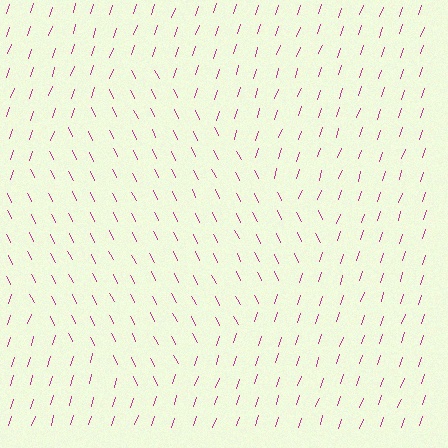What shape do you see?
I see a diamond.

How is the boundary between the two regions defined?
The boundary is defined purely by a change in line orientation (approximately 45 degrees difference). All lines are the same color and thickness.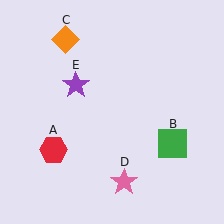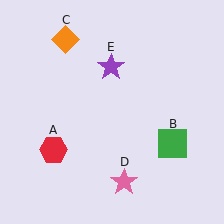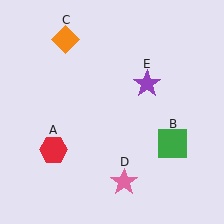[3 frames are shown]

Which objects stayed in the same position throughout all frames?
Red hexagon (object A) and green square (object B) and orange diamond (object C) and pink star (object D) remained stationary.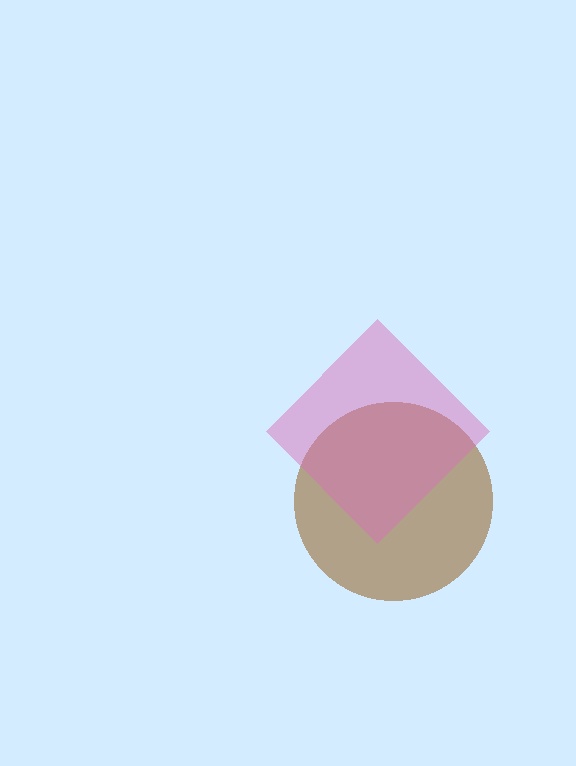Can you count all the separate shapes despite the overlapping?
Yes, there are 2 separate shapes.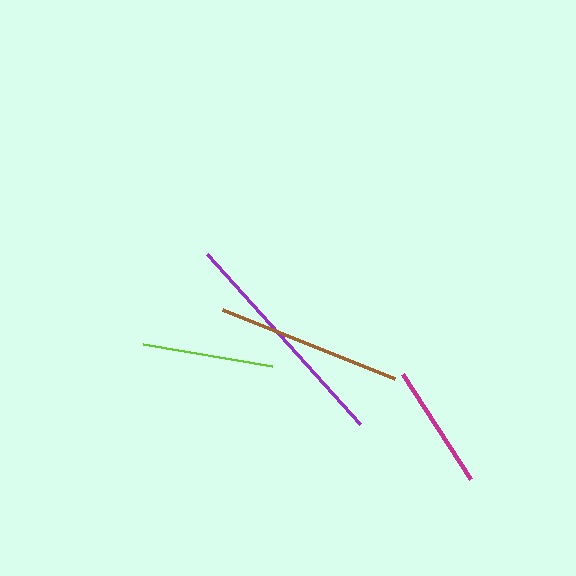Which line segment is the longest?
The purple line is the longest at approximately 228 pixels.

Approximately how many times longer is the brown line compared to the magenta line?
The brown line is approximately 1.5 times the length of the magenta line.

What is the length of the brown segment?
The brown segment is approximately 186 pixels long.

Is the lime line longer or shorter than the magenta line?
The lime line is longer than the magenta line.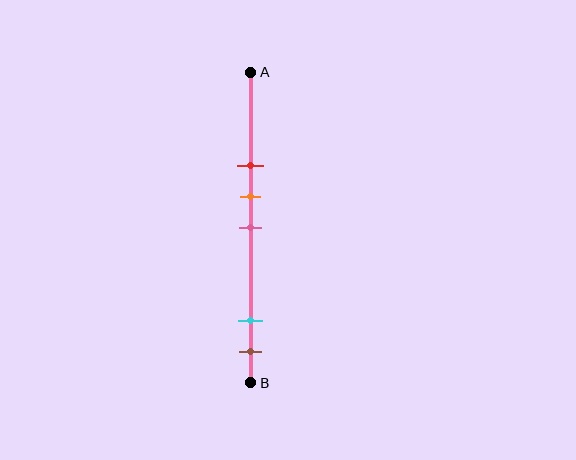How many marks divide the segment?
There are 5 marks dividing the segment.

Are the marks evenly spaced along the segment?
No, the marks are not evenly spaced.